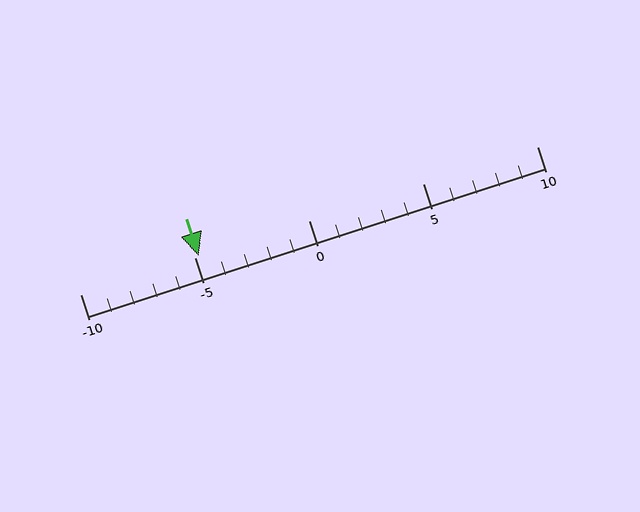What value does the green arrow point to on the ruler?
The green arrow points to approximately -5.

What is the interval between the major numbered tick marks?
The major tick marks are spaced 5 units apart.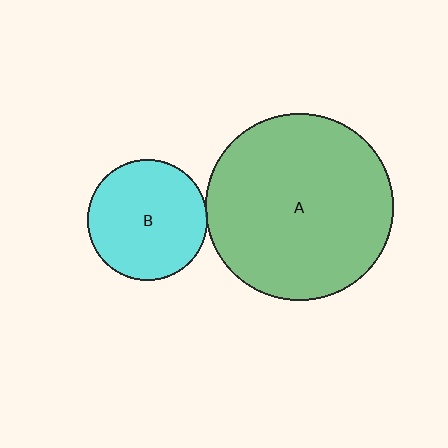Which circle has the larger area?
Circle A (green).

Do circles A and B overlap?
Yes.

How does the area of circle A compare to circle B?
Approximately 2.4 times.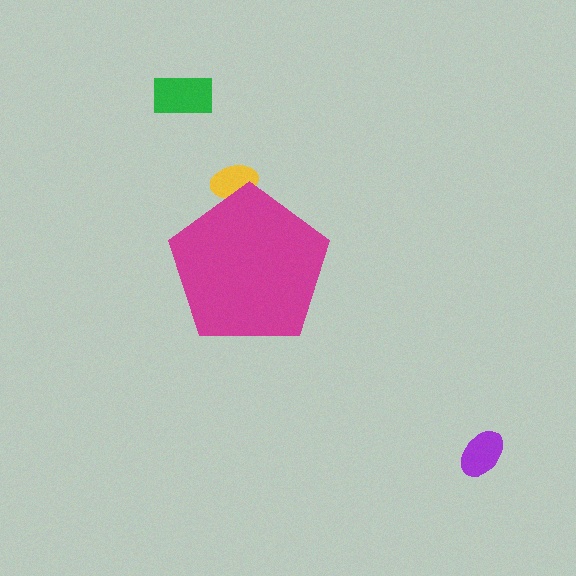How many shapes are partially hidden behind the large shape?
1 shape is partially hidden.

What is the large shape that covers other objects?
A magenta pentagon.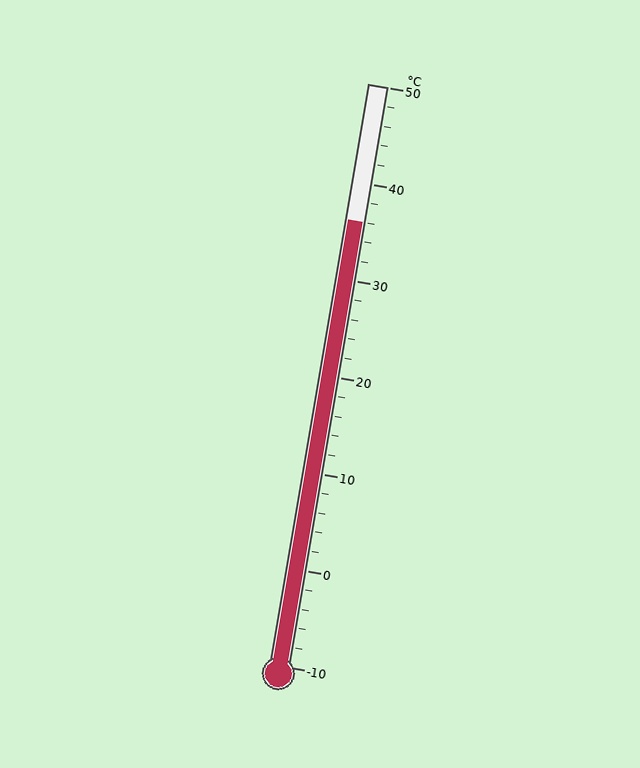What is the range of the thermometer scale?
The thermometer scale ranges from -10°C to 50°C.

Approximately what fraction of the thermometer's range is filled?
The thermometer is filled to approximately 75% of its range.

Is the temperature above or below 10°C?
The temperature is above 10°C.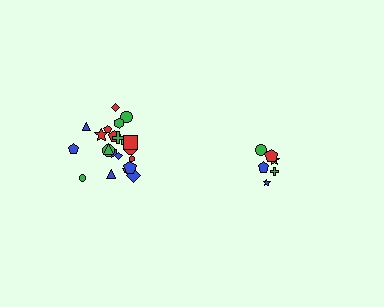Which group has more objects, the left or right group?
The left group.